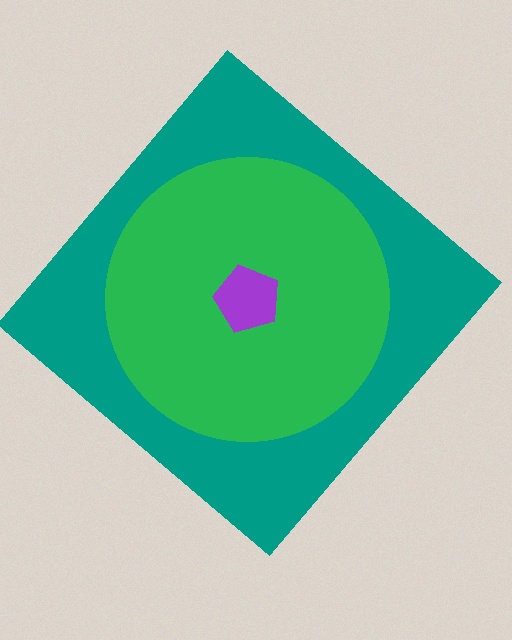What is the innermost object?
The purple pentagon.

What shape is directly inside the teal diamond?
The green circle.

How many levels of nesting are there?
3.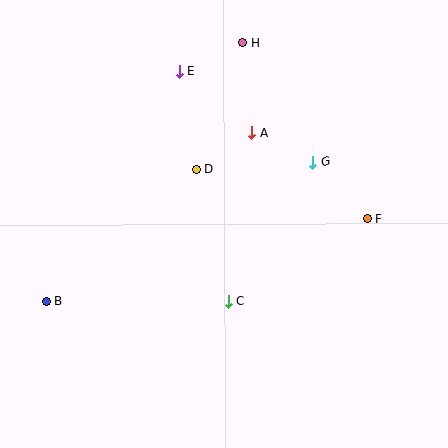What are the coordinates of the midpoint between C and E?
The midpoint between C and E is at (204, 186).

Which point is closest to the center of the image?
Point D at (196, 169) is closest to the center.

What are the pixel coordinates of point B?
Point B is at (47, 301).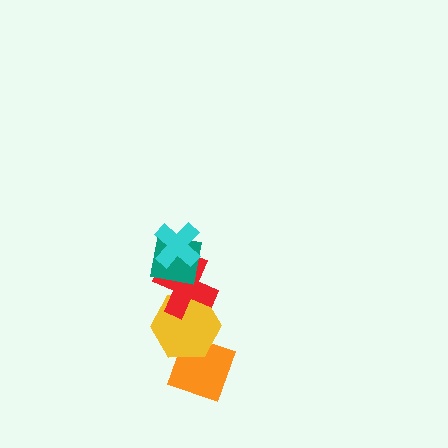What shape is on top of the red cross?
The teal square is on top of the red cross.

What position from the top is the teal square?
The teal square is 2nd from the top.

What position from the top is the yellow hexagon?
The yellow hexagon is 4th from the top.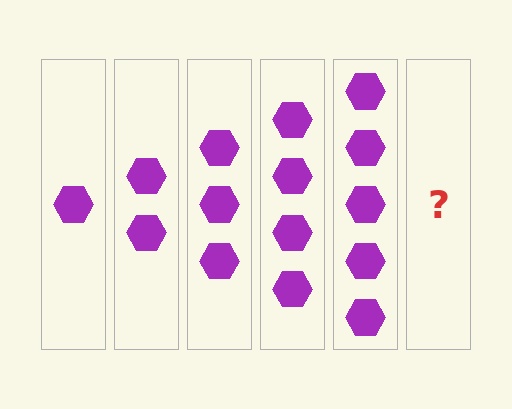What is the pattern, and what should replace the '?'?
The pattern is that each step adds one more hexagon. The '?' should be 6 hexagons.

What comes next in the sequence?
The next element should be 6 hexagons.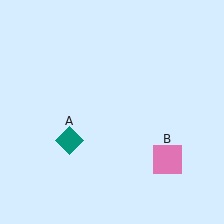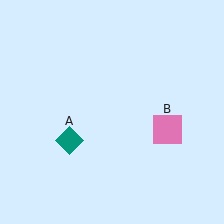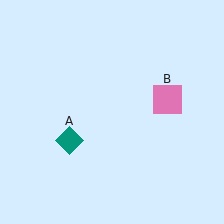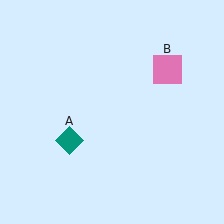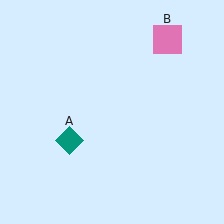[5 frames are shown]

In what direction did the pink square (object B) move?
The pink square (object B) moved up.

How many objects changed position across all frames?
1 object changed position: pink square (object B).